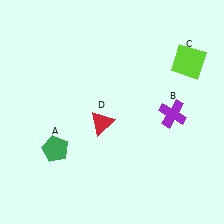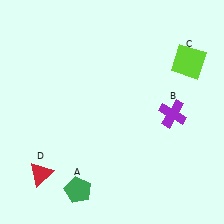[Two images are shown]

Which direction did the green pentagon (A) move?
The green pentagon (A) moved down.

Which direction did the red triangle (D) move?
The red triangle (D) moved left.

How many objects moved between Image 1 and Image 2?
2 objects moved between the two images.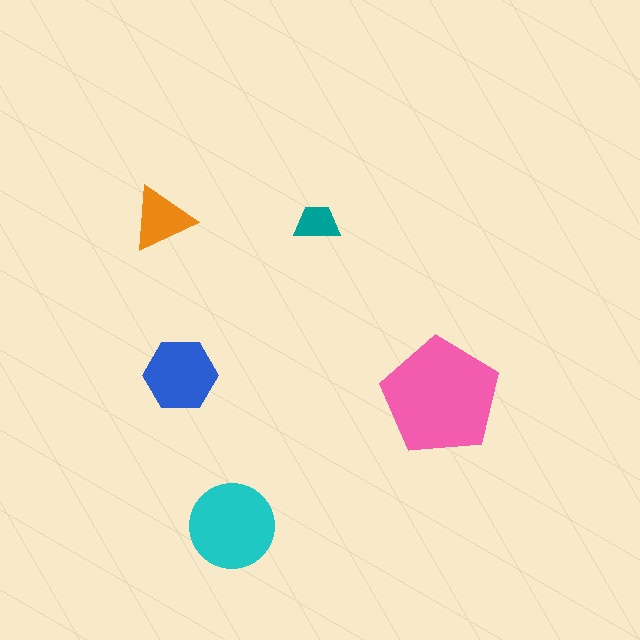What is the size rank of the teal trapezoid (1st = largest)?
5th.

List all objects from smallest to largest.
The teal trapezoid, the orange triangle, the blue hexagon, the cyan circle, the pink pentagon.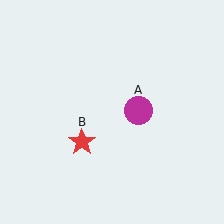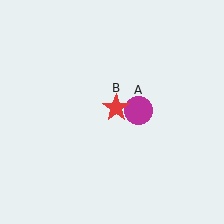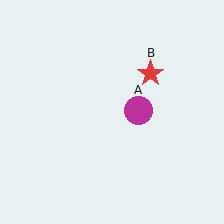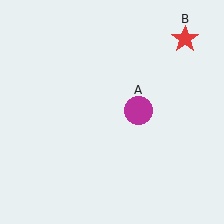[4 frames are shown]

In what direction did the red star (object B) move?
The red star (object B) moved up and to the right.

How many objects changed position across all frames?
1 object changed position: red star (object B).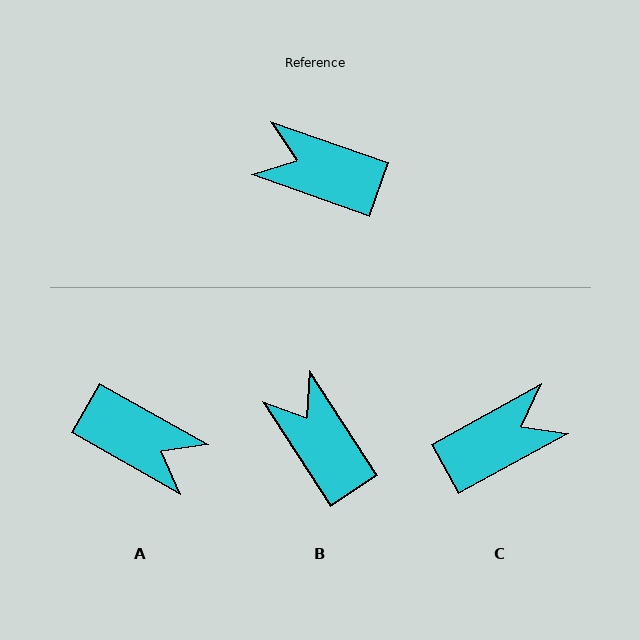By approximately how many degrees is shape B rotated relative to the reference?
Approximately 37 degrees clockwise.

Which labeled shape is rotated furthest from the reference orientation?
A, about 170 degrees away.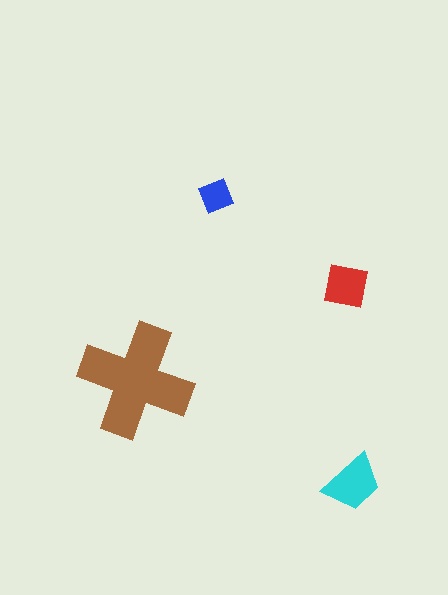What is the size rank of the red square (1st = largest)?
3rd.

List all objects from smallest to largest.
The blue diamond, the red square, the cyan trapezoid, the brown cross.